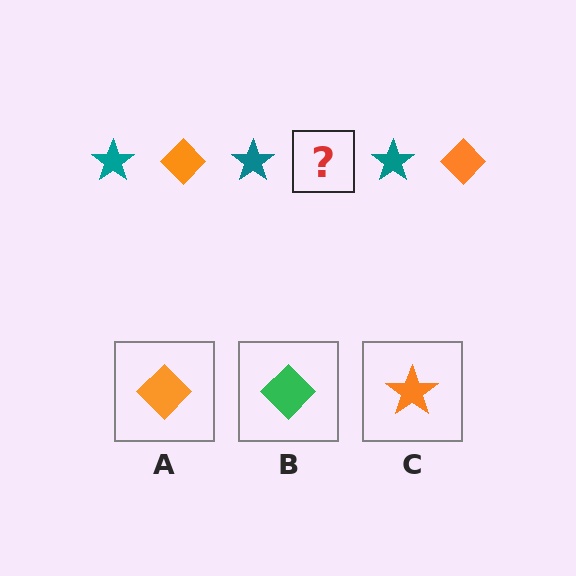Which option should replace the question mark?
Option A.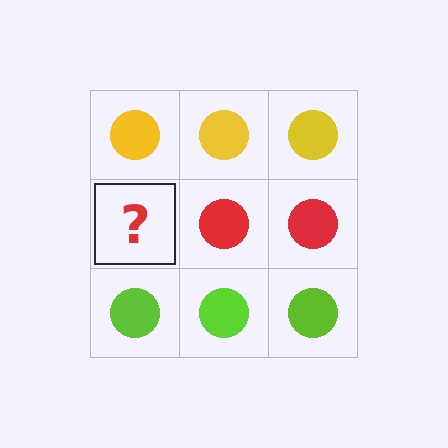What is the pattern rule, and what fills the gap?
The rule is that each row has a consistent color. The gap should be filled with a red circle.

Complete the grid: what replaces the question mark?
The question mark should be replaced with a red circle.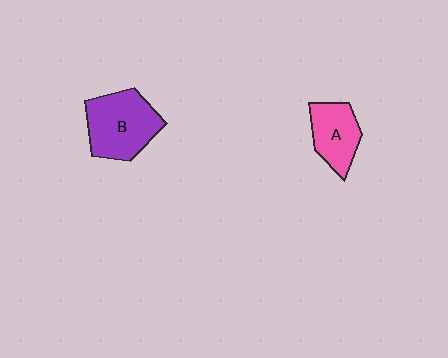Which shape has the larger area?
Shape B (purple).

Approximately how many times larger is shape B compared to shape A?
Approximately 1.5 times.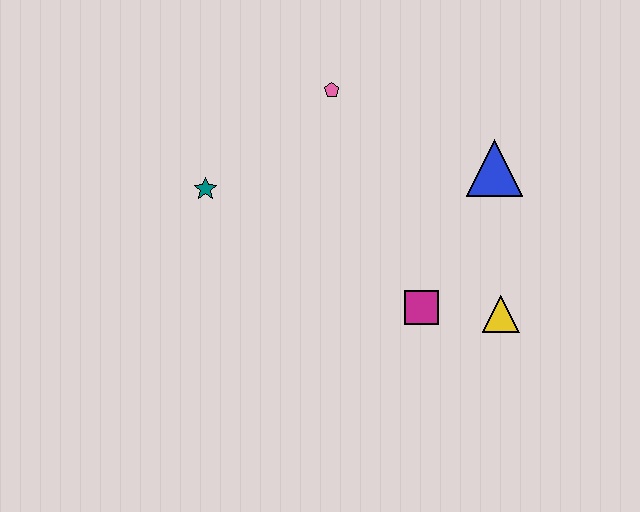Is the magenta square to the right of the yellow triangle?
No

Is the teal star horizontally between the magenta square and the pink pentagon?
No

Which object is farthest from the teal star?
The yellow triangle is farthest from the teal star.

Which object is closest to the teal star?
The pink pentagon is closest to the teal star.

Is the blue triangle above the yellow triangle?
Yes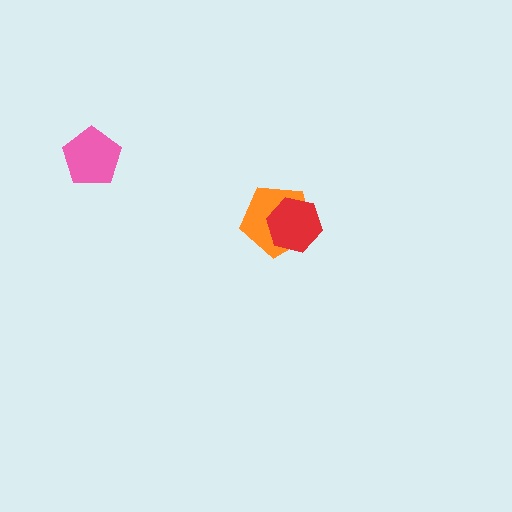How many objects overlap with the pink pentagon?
0 objects overlap with the pink pentagon.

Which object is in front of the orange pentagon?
The red hexagon is in front of the orange pentagon.